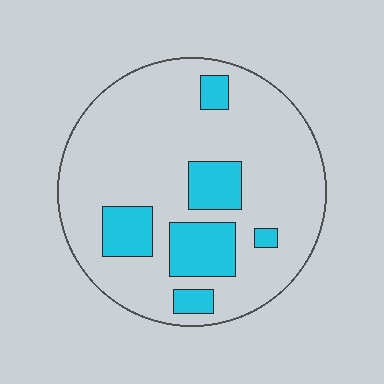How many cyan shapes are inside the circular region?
6.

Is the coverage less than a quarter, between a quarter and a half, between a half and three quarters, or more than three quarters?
Less than a quarter.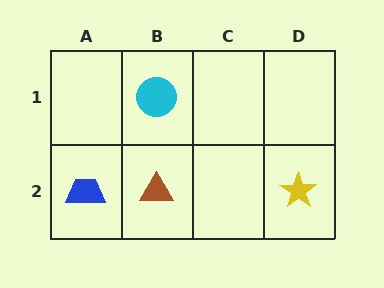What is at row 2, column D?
A yellow star.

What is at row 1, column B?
A cyan circle.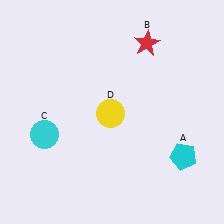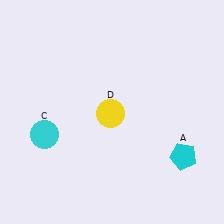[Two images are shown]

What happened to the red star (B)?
The red star (B) was removed in Image 2. It was in the top-right area of Image 1.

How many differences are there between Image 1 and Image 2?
There is 1 difference between the two images.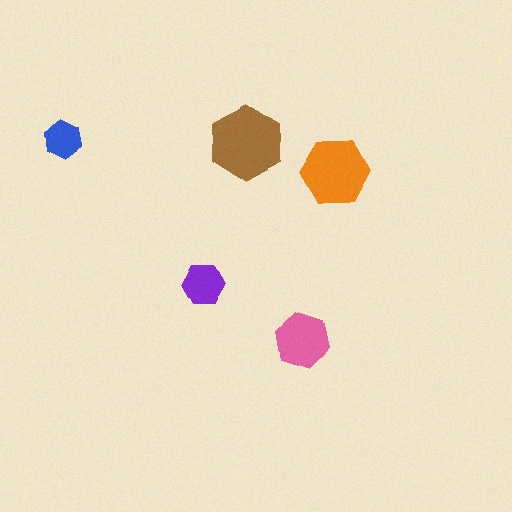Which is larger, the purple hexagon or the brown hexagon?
The brown one.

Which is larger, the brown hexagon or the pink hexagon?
The brown one.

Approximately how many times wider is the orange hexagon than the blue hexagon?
About 2 times wider.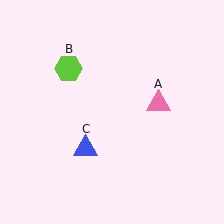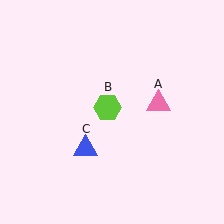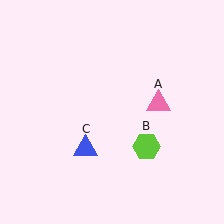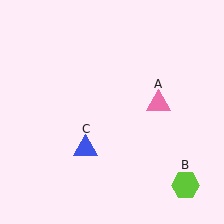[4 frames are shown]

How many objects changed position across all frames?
1 object changed position: lime hexagon (object B).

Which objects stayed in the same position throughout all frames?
Pink triangle (object A) and blue triangle (object C) remained stationary.